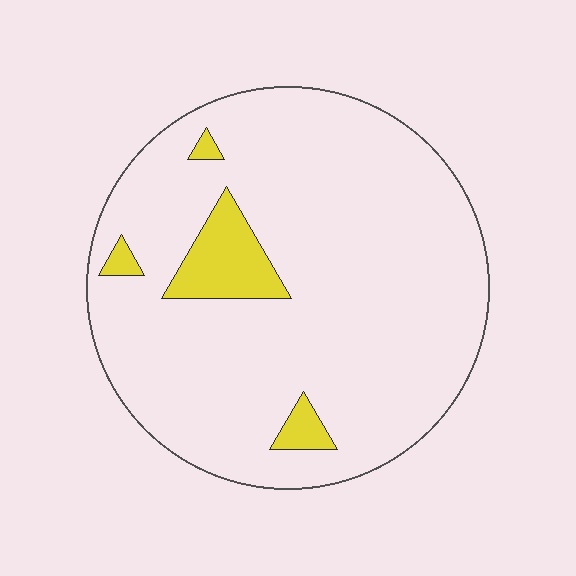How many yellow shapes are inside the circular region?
4.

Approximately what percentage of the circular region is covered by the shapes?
Approximately 10%.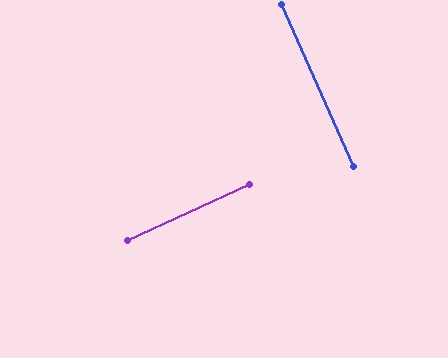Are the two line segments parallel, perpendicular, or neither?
Perpendicular — they meet at approximately 89°.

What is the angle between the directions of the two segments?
Approximately 89 degrees.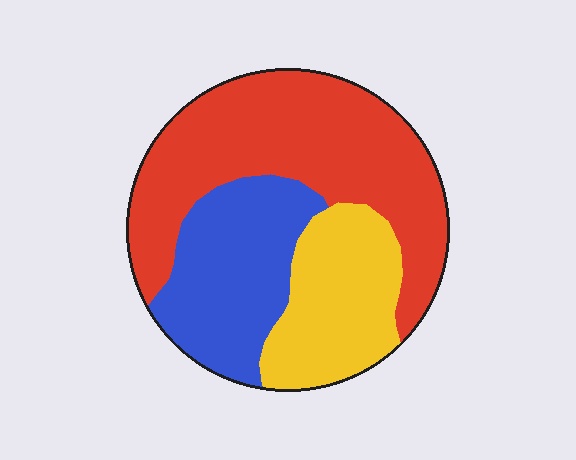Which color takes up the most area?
Red, at roughly 50%.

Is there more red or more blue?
Red.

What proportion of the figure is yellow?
Yellow covers around 25% of the figure.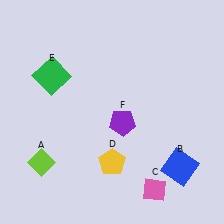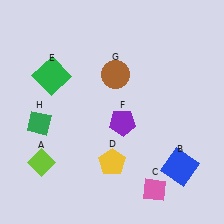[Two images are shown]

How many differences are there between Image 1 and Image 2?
There are 2 differences between the two images.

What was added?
A brown circle (G), a green diamond (H) were added in Image 2.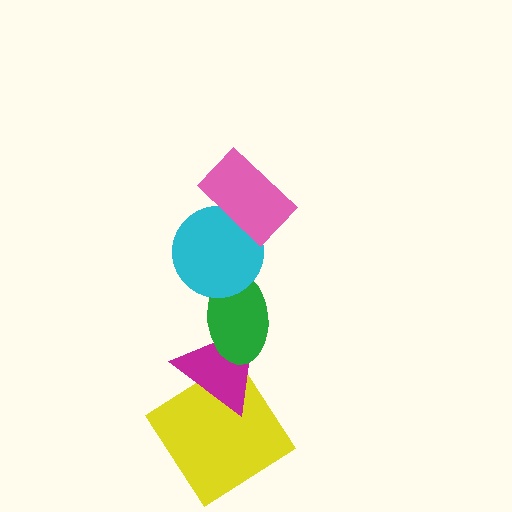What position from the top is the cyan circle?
The cyan circle is 2nd from the top.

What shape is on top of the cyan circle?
The pink rectangle is on top of the cyan circle.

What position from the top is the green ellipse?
The green ellipse is 3rd from the top.